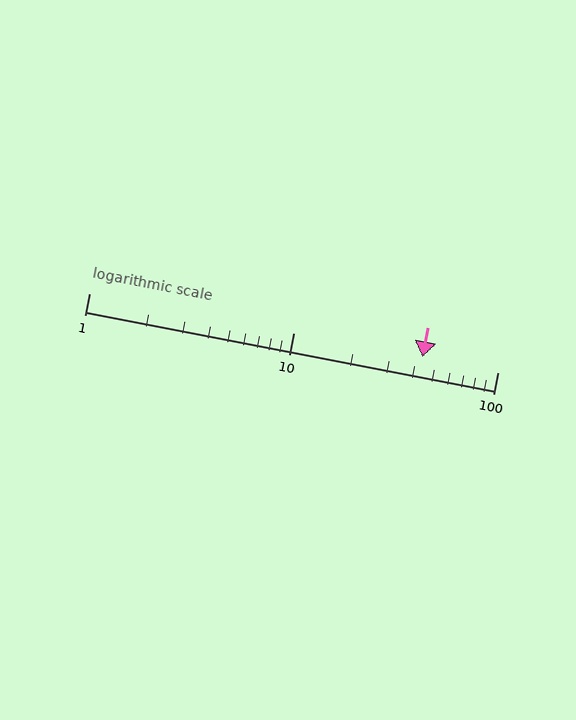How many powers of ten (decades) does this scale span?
The scale spans 2 decades, from 1 to 100.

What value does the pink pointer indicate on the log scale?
The pointer indicates approximately 43.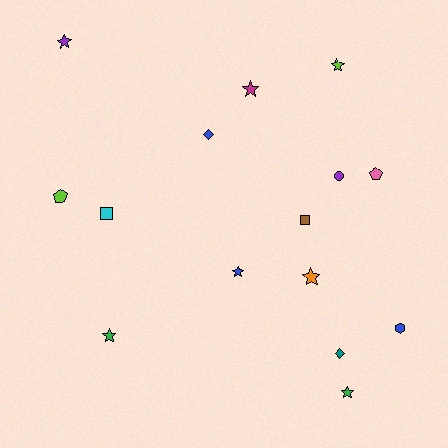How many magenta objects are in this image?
There is 1 magenta object.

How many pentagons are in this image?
There are 2 pentagons.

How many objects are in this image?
There are 15 objects.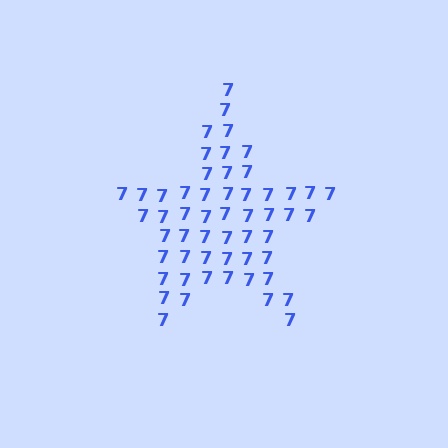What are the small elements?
The small elements are digit 7's.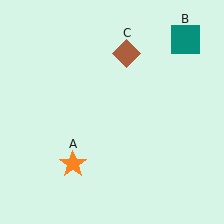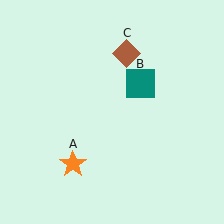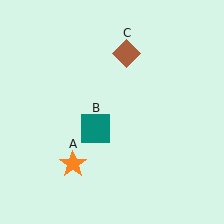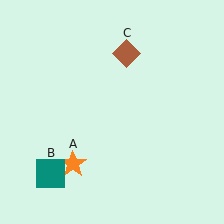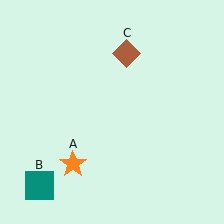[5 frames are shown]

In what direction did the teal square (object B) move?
The teal square (object B) moved down and to the left.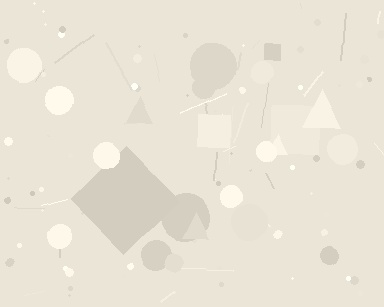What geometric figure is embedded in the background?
A diamond is embedded in the background.